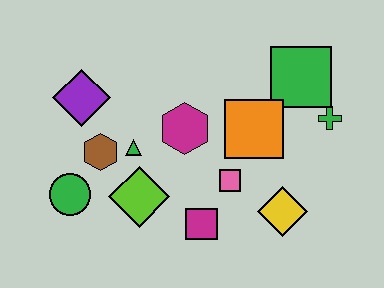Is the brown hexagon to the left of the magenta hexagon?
Yes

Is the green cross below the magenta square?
No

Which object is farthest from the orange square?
The green circle is farthest from the orange square.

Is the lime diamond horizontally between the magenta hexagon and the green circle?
Yes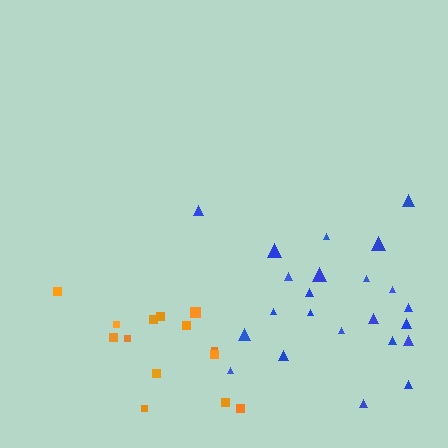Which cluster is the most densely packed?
Orange.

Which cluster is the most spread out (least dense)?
Blue.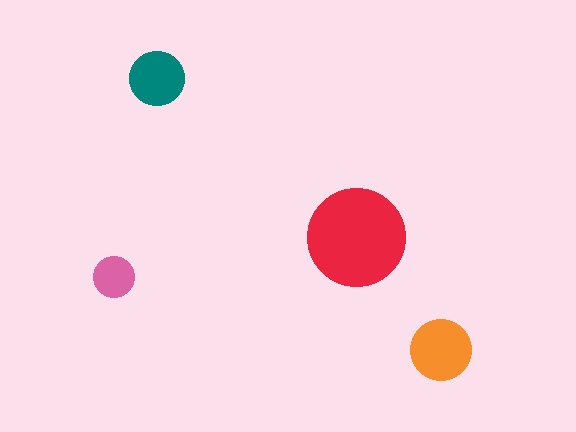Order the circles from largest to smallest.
the red one, the orange one, the teal one, the pink one.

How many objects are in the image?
There are 4 objects in the image.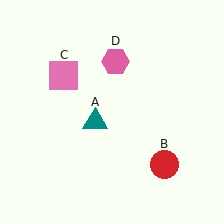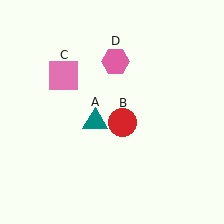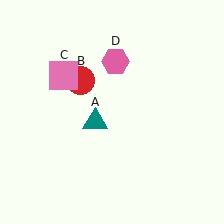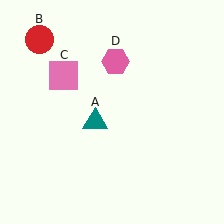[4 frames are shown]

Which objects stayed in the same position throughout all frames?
Teal triangle (object A) and pink square (object C) and pink hexagon (object D) remained stationary.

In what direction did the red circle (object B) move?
The red circle (object B) moved up and to the left.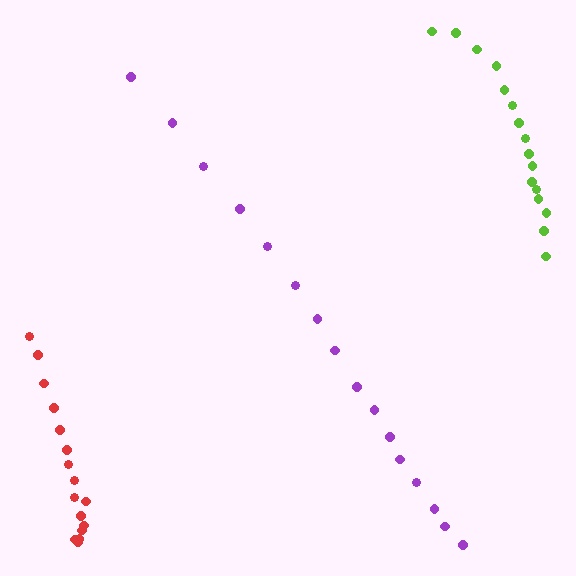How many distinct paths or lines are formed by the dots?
There are 3 distinct paths.